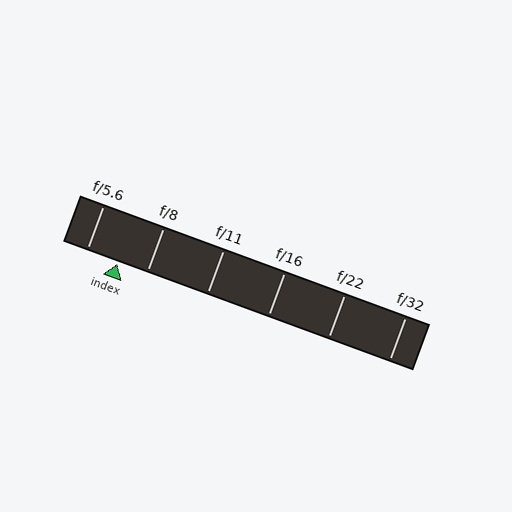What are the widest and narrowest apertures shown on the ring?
The widest aperture shown is f/5.6 and the narrowest is f/32.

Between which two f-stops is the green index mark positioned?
The index mark is between f/5.6 and f/8.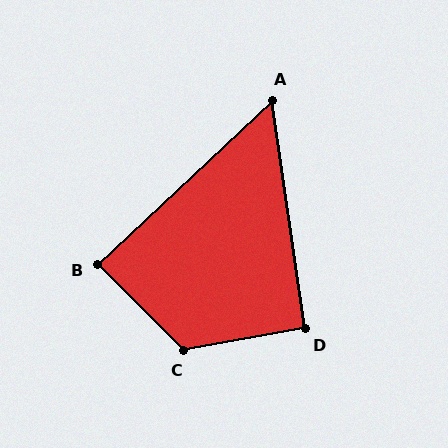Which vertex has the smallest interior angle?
A, at approximately 55 degrees.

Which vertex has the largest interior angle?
C, at approximately 125 degrees.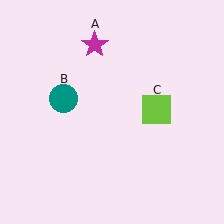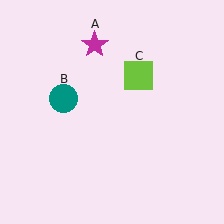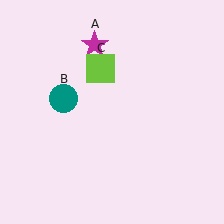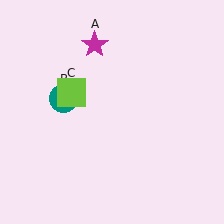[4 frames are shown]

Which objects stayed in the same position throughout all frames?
Magenta star (object A) and teal circle (object B) remained stationary.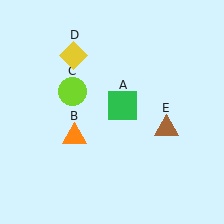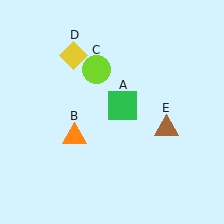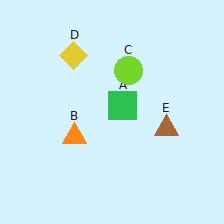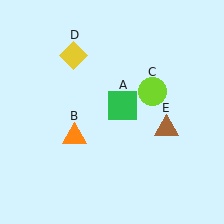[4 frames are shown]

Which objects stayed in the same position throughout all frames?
Green square (object A) and orange triangle (object B) and yellow diamond (object D) and brown triangle (object E) remained stationary.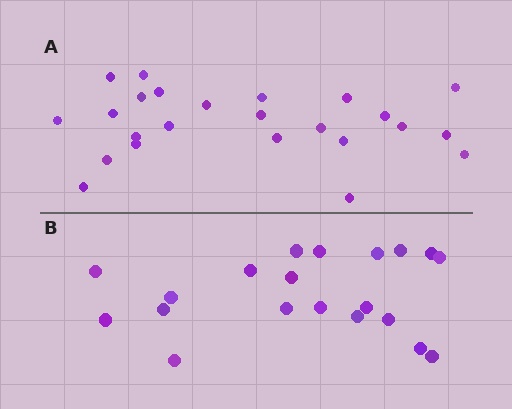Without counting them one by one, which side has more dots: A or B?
Region A (the top region) has more dots.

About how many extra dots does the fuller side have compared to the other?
Region A has about 4 more dots than region B.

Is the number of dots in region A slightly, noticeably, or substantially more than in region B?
Region A has only slightly more — the two regions are fairly close. The ratio is roughly 1.2 to 1.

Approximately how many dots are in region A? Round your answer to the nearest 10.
About 20 dots. (The exact count is 24, which rounds to 20.)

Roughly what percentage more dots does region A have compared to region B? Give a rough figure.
About 20% more.